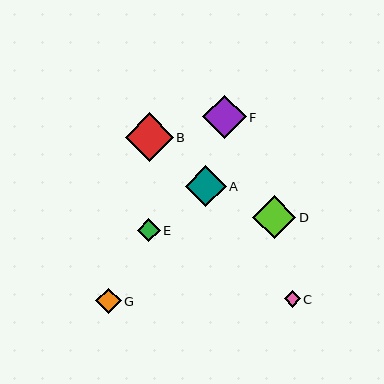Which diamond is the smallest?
Diamond C is the smallest with a size of approximately 16 pixels.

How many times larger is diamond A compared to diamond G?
Diamond A is approximately 1.6 times the size of diamond G.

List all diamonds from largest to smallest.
From largest to smallest: B, F, D, A, G, E, C.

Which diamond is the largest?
Diamond B is the largest with a size of approximately 48 pixels.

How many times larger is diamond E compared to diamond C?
Diamond E is approximately 1.4 times the size of diamond C.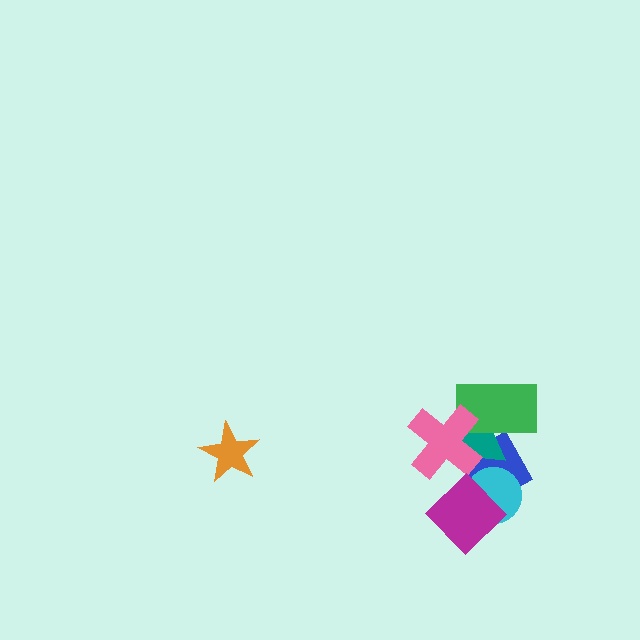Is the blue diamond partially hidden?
Yes, it is partially covered by another shape.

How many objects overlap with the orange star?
0 objects overlap with the orange star.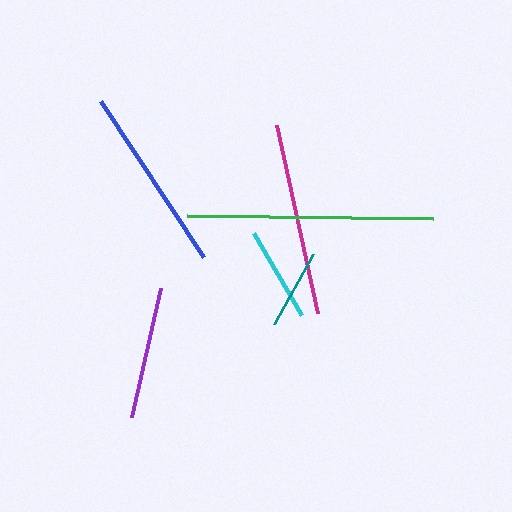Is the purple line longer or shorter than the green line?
The green line is longer than the purple line.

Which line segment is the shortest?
The teal line is the shortest at approximately 80 pixels.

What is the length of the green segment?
The green segment is approximately 246 pixels long.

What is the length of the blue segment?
The blue segment is approximately 187 pixels long.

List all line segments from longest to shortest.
From longest to shortest: green, magenta, blue, purple, cyan, teal.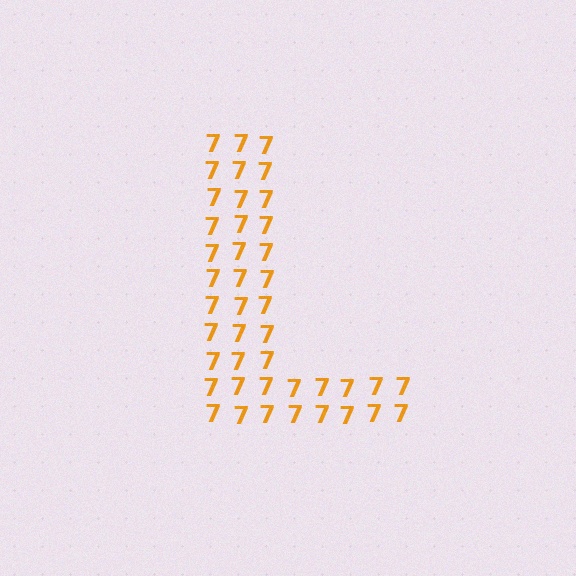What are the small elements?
The small elements are digit 7's.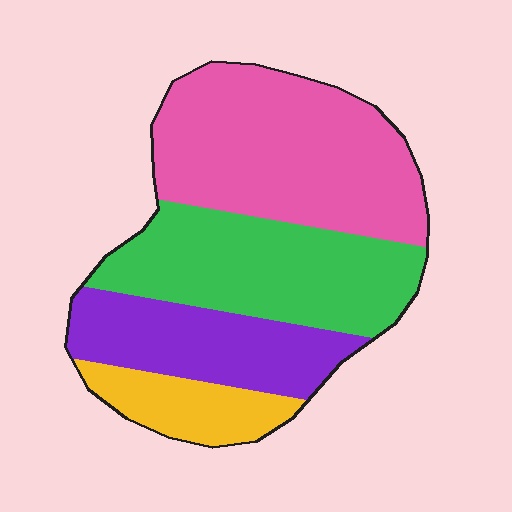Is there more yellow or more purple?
Purple.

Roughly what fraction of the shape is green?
Green covers around 30% of the shape.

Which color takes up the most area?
Pink, at roughly 40%.